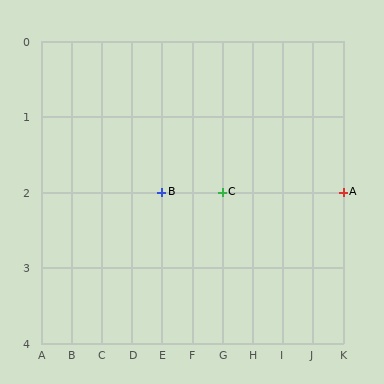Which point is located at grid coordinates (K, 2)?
Point A is at (K, 2).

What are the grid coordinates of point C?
Point C is at grid coordinates (G, 2).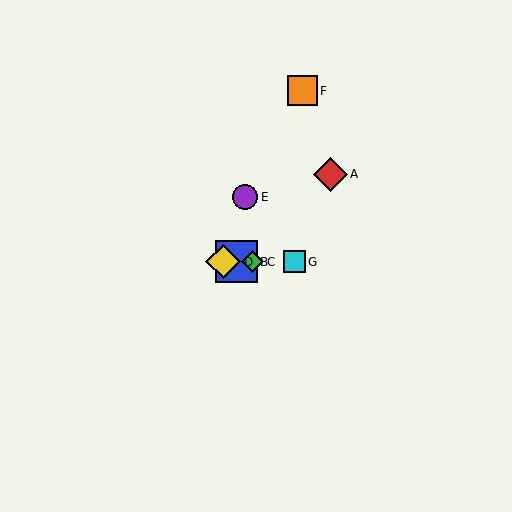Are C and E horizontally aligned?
No, C is at y≈262 and E is at y≈197.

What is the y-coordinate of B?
Object B is at y≈262.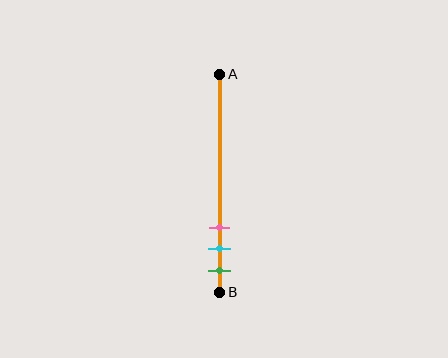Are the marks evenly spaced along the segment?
Yes, the marks are approximately evenly spaced.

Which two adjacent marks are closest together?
The cyan and green marks are the closest adjacent pair.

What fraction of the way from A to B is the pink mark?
The pink mark is approximately 70% (0.7) of the way from A to B.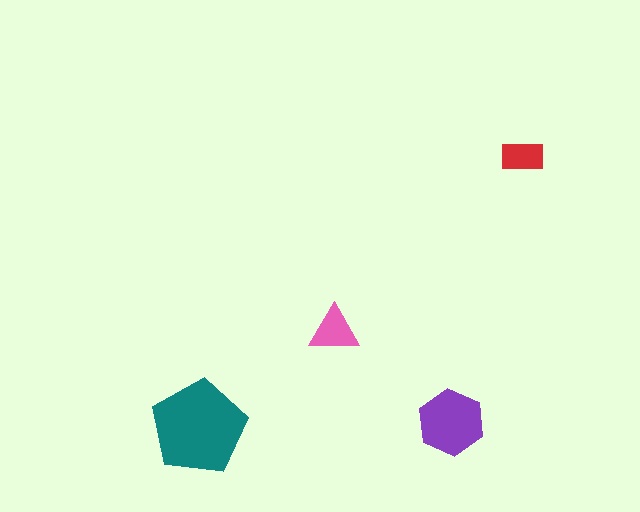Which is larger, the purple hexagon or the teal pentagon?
The teal pentagon.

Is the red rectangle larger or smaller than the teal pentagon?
Smaller.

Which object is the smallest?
The red rectangle.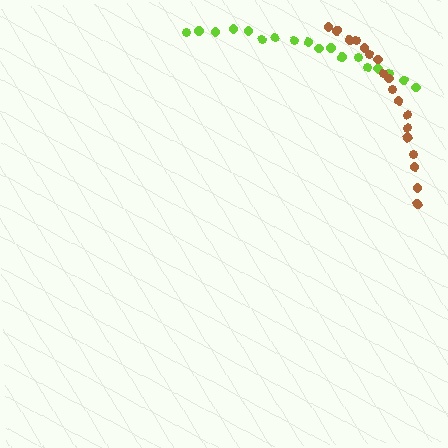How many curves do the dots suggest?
There are 2 distinct paths.